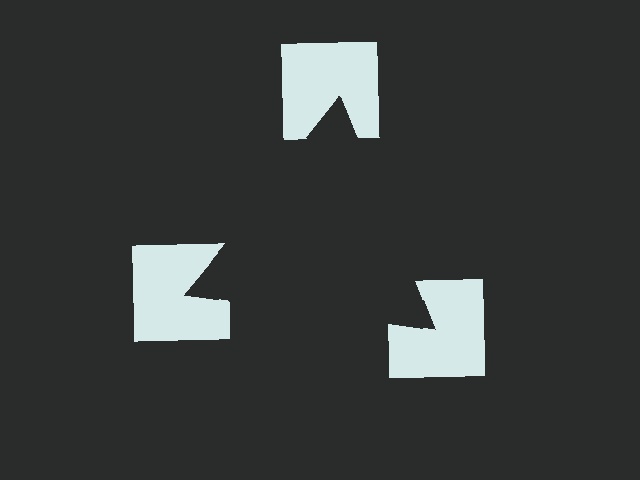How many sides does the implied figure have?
3 sides.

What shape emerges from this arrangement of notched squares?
An illusory triangle — its edges are inferred from the aligned wedge cuts in the notched squares, not physically drawn.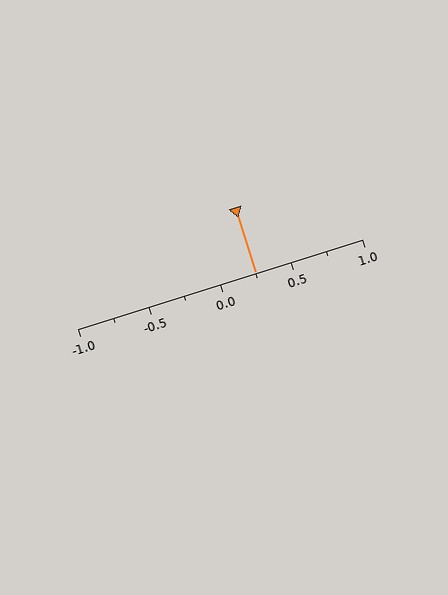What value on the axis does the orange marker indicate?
The marker indicates approximately 0.25.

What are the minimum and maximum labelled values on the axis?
The axis runs from -1.0 to 1.0.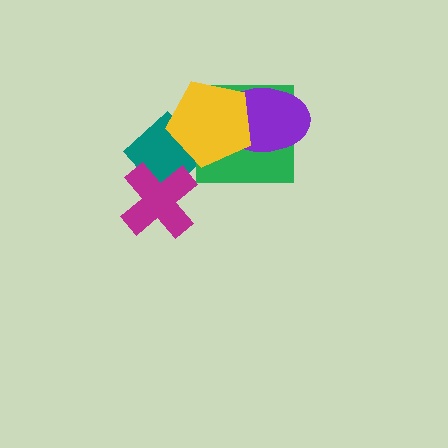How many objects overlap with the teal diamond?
2 objects overlap with the teal diamond.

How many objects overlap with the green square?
2 objects overlap with the green square.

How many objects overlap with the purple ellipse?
2 objects overlap with the purple ellipse.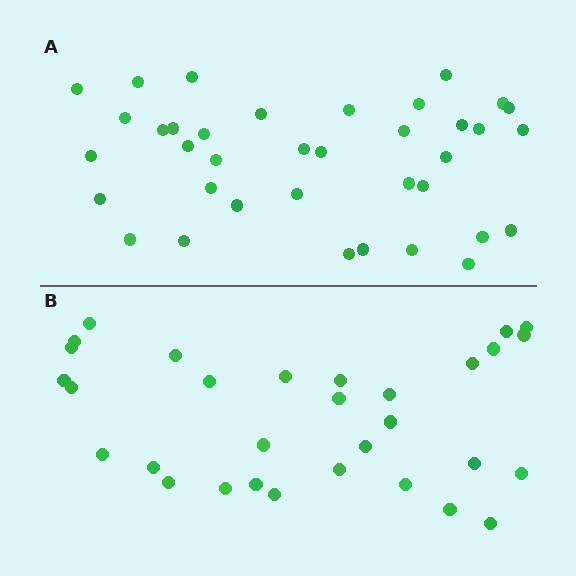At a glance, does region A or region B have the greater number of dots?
Region A (the top region) has more dots.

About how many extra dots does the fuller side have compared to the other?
Region A has about 6 more dots than region B.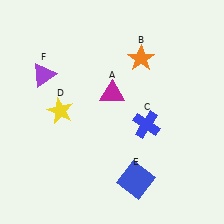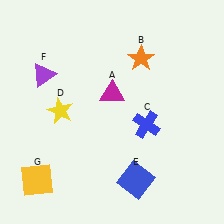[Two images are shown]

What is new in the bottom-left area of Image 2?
A yellow square (G) was added in the bottom-left area of Image 2.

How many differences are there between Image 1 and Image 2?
There is 1 difference between the two images.